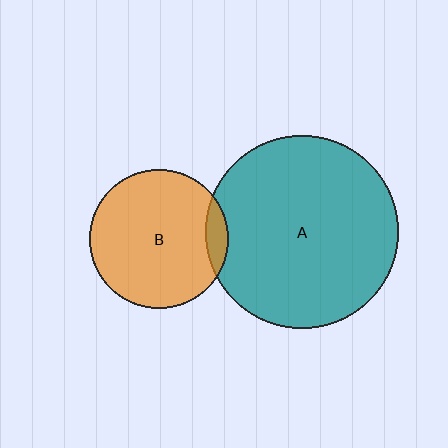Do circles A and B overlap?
Yes.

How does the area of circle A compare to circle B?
Approximately 1.9 times.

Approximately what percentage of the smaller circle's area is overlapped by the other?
Approximately 10%.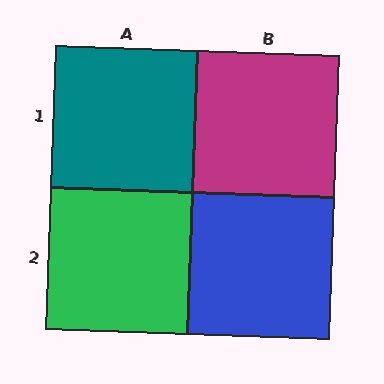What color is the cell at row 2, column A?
Green.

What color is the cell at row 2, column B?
Blue.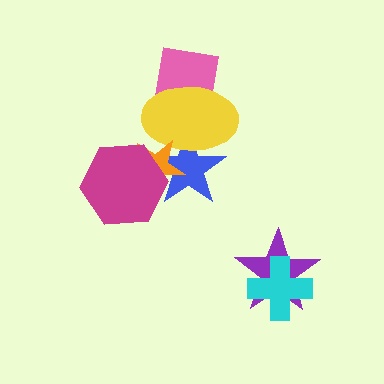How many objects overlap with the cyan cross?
1 object overlaps with the cyan cross.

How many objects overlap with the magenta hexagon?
2 objects overlap with the magenta hexagon.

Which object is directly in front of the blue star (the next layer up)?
The yellow ellipse is directly in front of the blue star.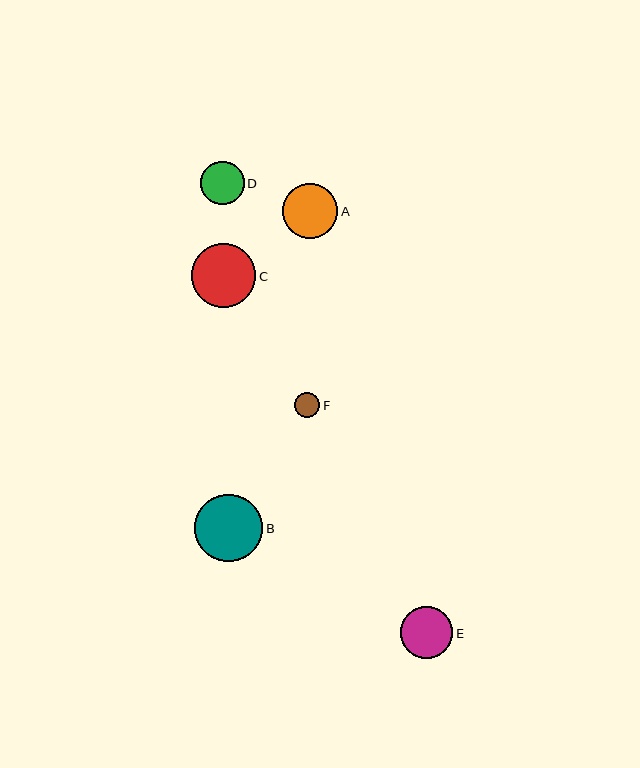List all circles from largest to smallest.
From largest to smallest: B, C, A, E, D, F.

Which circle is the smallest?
Circle F is the smallest with a size of approximately 25 pixels.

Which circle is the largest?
Circle B is the largest with a size of approximately 68 pixels.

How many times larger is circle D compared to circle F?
Circle D is approximately 1.7 times the size of circle F.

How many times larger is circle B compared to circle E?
Circle B is approximately 1.3 times the size of circle E.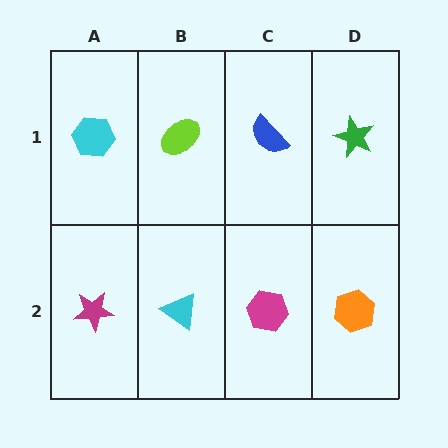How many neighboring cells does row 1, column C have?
3.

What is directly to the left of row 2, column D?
A magenta hexagon.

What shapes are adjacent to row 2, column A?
A cyan hexagon (row 1, column A), a cyan triangle (row 2, column B).